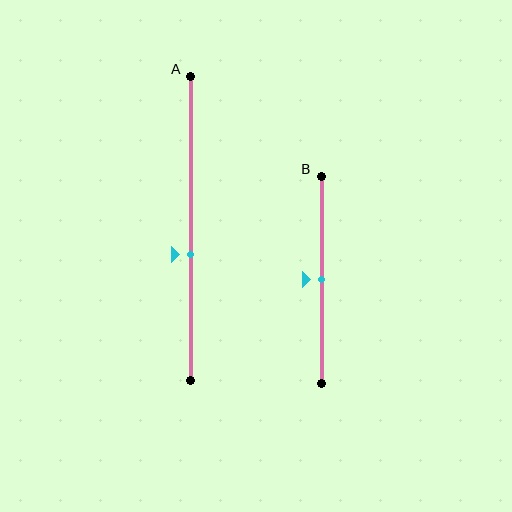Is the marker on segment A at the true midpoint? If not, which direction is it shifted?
No, the marker on segment A is shifted downward by about 9% of the segment length.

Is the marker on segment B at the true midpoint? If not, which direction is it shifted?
Yes, the marker on segment B is at the true midpoint.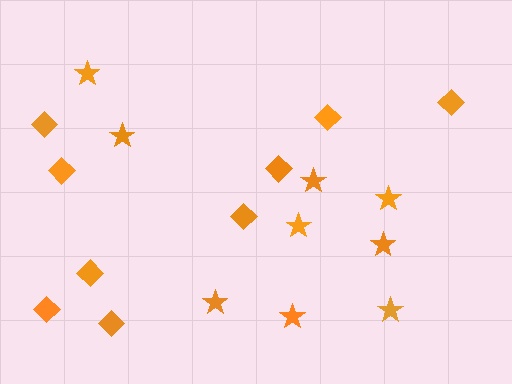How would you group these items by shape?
There are 2 groups: one group of diamonds (9) and one group of stars (9).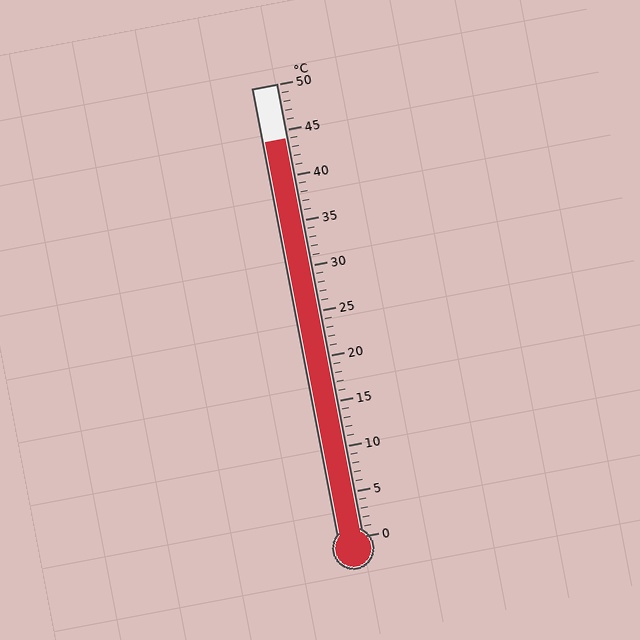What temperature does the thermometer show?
The thermometer shows approximately 44°C.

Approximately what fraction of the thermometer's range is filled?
The thermometer is filled to approximately 90% of its range.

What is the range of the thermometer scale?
The thermometer scale ranges from 0°C to 50°C.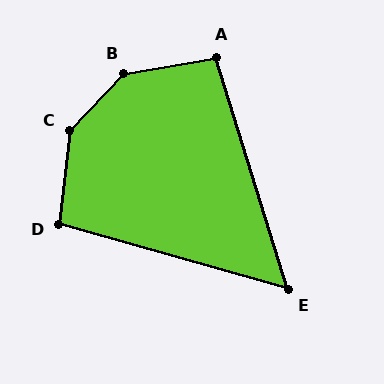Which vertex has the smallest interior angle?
E, at approximately 57 degrees.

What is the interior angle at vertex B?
Approximately 143 degrees (obtuse).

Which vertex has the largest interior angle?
C, at approximately 143 degrees.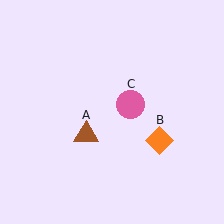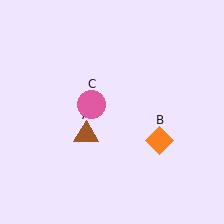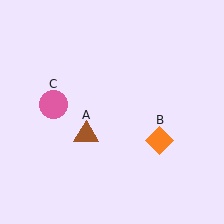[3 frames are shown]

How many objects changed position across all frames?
1 object changed position: pink circle (object C).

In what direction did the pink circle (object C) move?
The pink circle (object C) moved left.